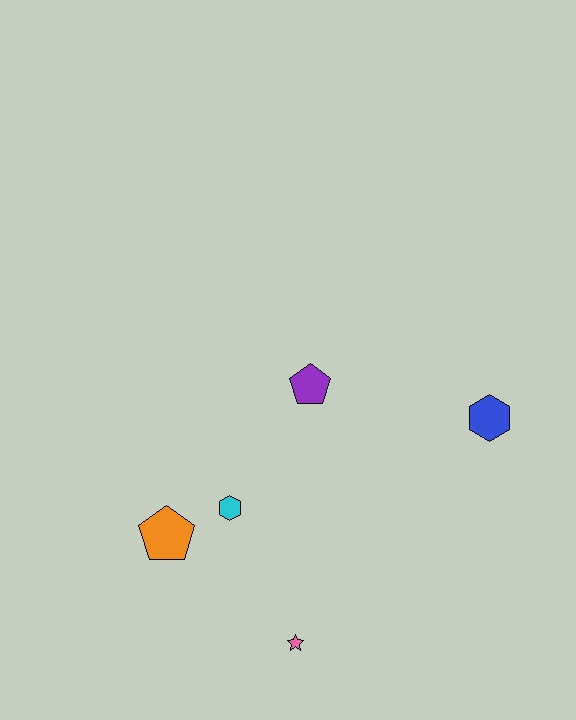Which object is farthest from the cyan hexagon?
The blue hexagon is farthest from the cyan hexagon.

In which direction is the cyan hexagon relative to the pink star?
The cyan hexagon is above the pink star.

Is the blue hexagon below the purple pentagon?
Yes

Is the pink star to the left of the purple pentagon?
Yes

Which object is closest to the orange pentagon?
The cyan hexagon is closest to the orange pentagon.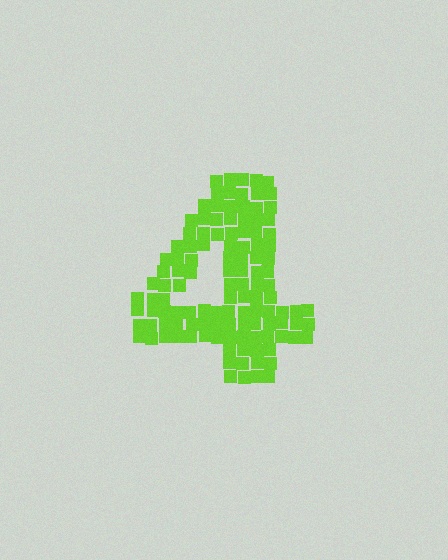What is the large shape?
The large shape is the digit 4.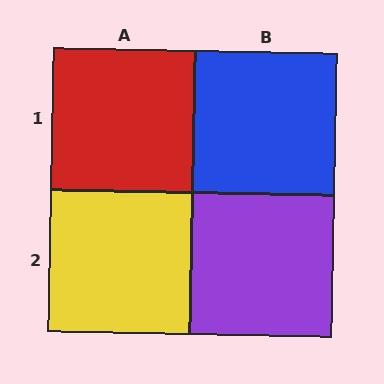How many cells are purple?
1 cell is purple.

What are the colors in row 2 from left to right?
Yellow, purple.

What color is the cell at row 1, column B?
Blue.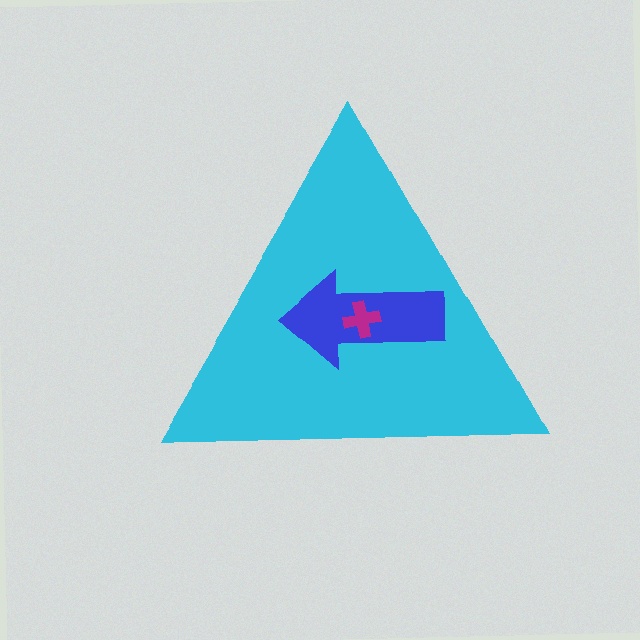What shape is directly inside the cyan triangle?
The blue arrow.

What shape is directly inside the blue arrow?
The magenta cross.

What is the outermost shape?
The cyan triangle.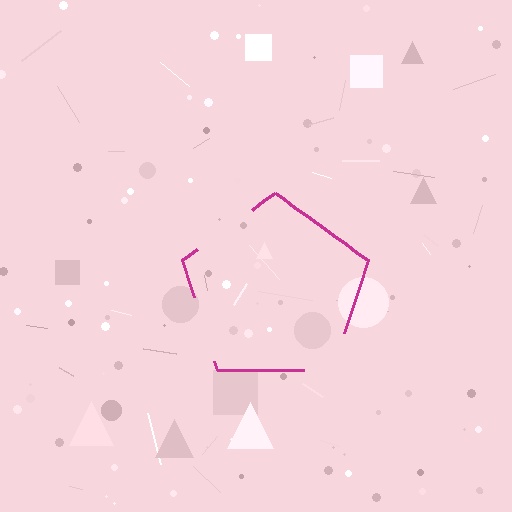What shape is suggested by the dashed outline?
The dashed outline suggests a pentagon.